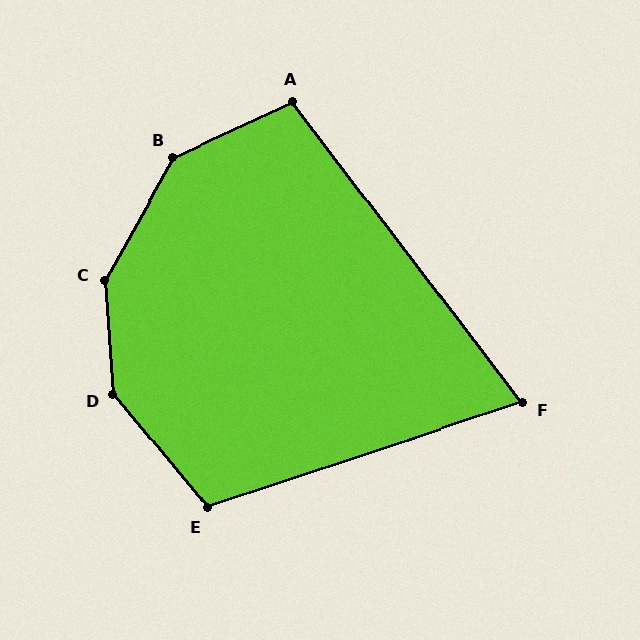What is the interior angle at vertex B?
Approximately 144 degrees (obtuse).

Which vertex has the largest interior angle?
C, at approximately 146 degrees.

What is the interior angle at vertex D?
Approximately 145 degrees (obtuse).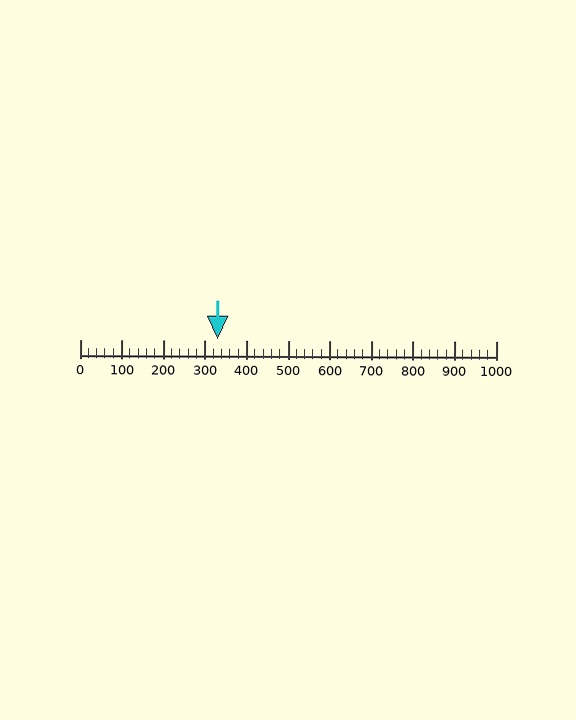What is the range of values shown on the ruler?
The ruler shows values from 0 to 1000.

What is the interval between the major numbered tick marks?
The major tick marks are spaced 100 units apart.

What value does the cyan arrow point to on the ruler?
The cyan arrow points to approximately 329.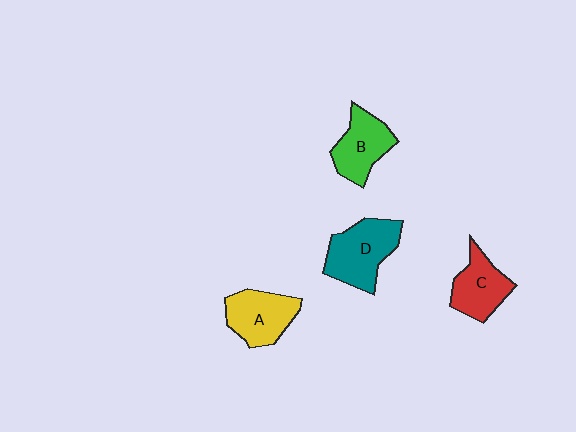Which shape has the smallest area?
Shape C (red).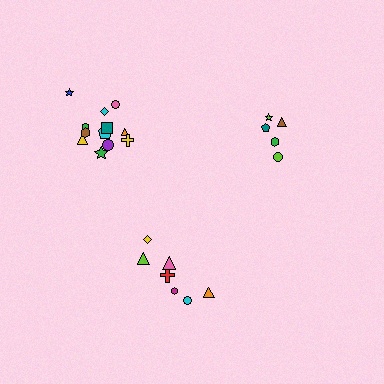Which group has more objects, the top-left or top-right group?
The top-left group.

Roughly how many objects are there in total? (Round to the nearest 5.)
Roughly 25 objects in total.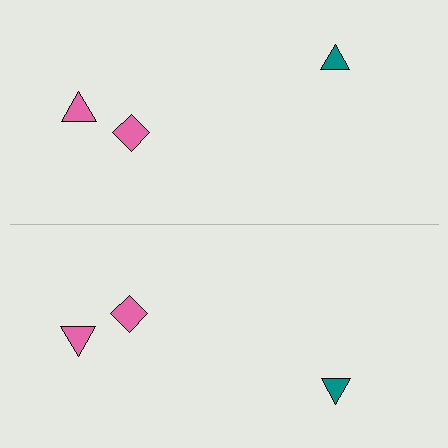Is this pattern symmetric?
Yes, this pattern has bilateral (reflection) symmetry.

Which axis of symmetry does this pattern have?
The pattern has a horizontal axis of symmetry running through the center of the image.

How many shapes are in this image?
There are 6 shapes in this image.